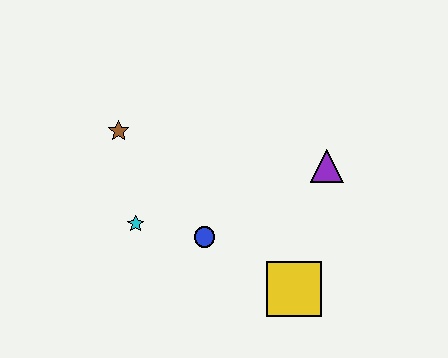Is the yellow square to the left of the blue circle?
No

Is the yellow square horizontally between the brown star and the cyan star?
No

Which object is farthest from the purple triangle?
The brown star is farthest from the purple triangle.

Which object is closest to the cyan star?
The blue circle is closest to the cyan star.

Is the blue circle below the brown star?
Yes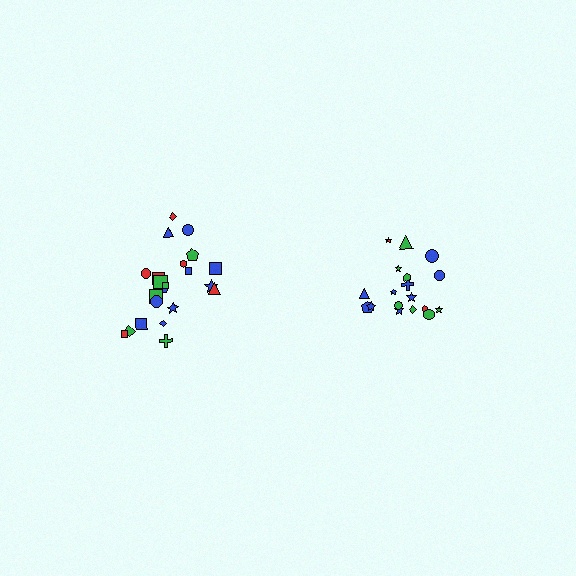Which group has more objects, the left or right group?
The left group.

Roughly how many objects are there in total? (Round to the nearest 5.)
Roughly 40 objects in total.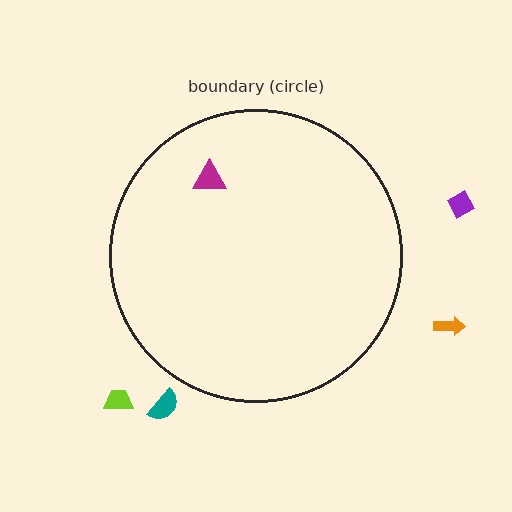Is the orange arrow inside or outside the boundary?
Outside.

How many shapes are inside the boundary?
1 inside, 4 outside.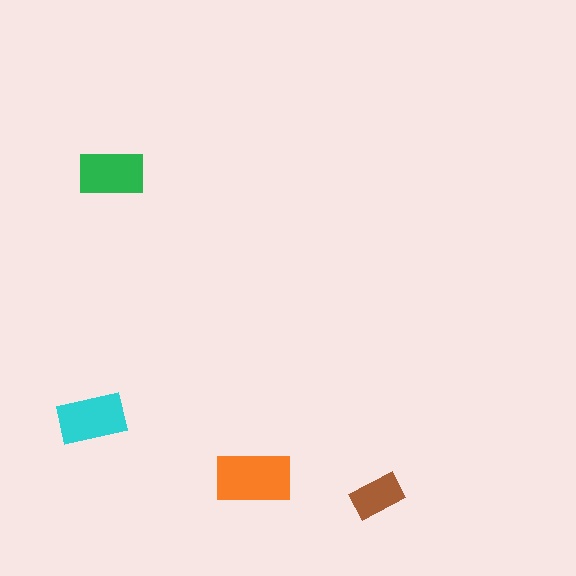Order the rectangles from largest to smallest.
the orange one, the cyan one, the green one, the brown one.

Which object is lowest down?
The brown rectangle is bottommost.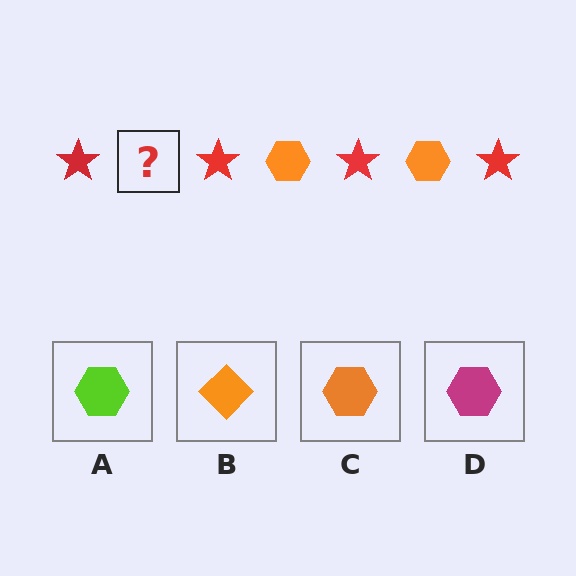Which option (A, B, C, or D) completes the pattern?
C.